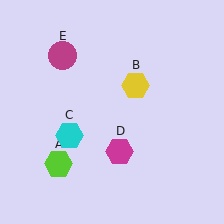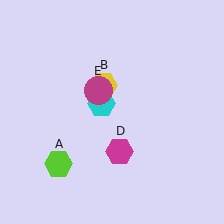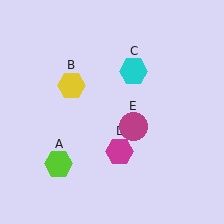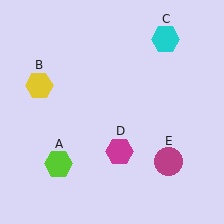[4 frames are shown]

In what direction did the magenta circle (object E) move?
The magenta circle (object E) moved down and to the right.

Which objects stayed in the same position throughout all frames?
Lime hexagon (object A) and magenta hexagon (object D) remained stationary.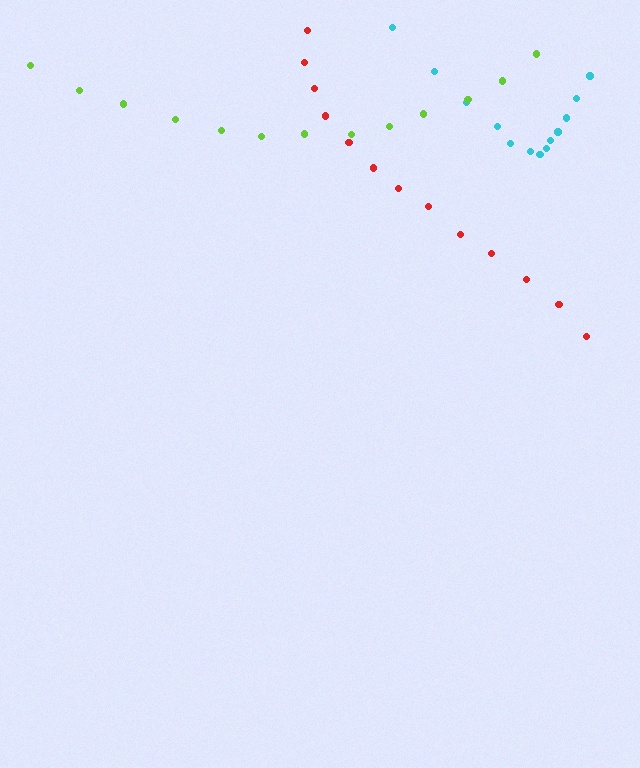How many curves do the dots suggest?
There are 3 distinct paths.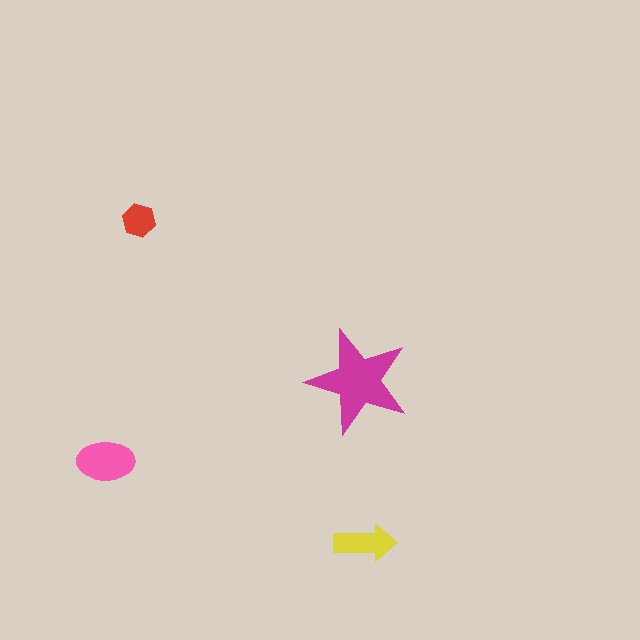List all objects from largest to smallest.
The magenta star, the pink ellipse, the yellow arrow, the red hexagon.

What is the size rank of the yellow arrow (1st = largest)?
3rd.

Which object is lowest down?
The yellow arrow is bottommost.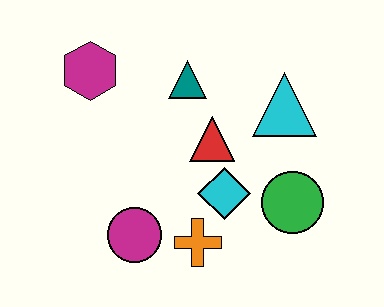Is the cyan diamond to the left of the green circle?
Yes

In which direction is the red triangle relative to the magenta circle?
The red triangle is above the magenta circle.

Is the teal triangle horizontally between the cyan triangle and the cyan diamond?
No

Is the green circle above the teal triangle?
No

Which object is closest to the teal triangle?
The red triangle is closest to the teal triangle.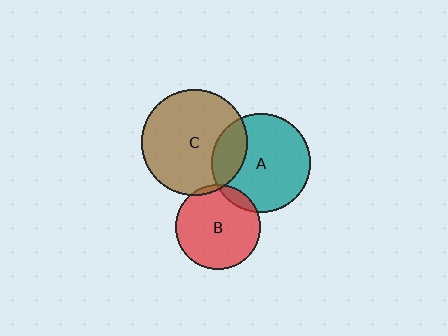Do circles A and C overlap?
Yes.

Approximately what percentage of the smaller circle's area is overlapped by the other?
Approximately 20%.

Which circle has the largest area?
Circle C (brown).